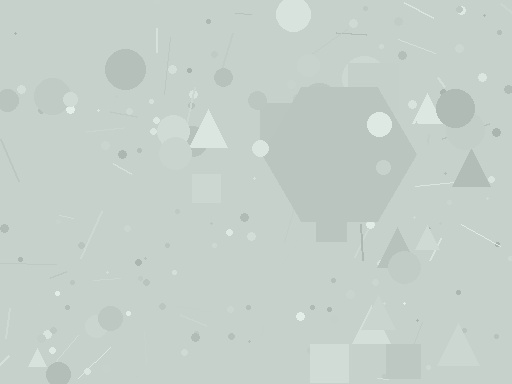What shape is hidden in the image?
A hexagon is hidden in the image.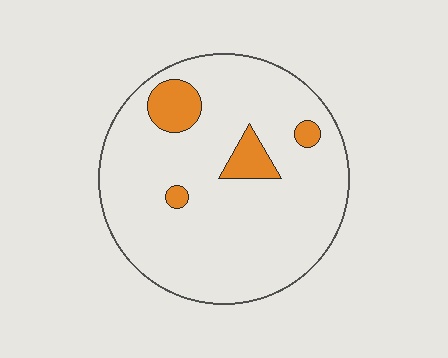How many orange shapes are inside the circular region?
4.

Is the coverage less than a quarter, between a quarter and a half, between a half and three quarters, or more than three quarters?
Less than a quarter.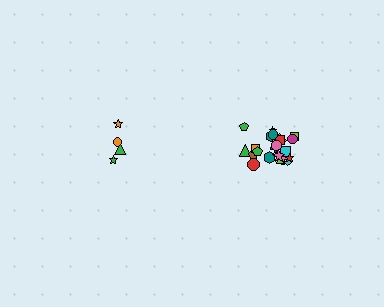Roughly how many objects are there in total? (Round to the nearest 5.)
Roughly 25 objects in total.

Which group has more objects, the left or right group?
The right group.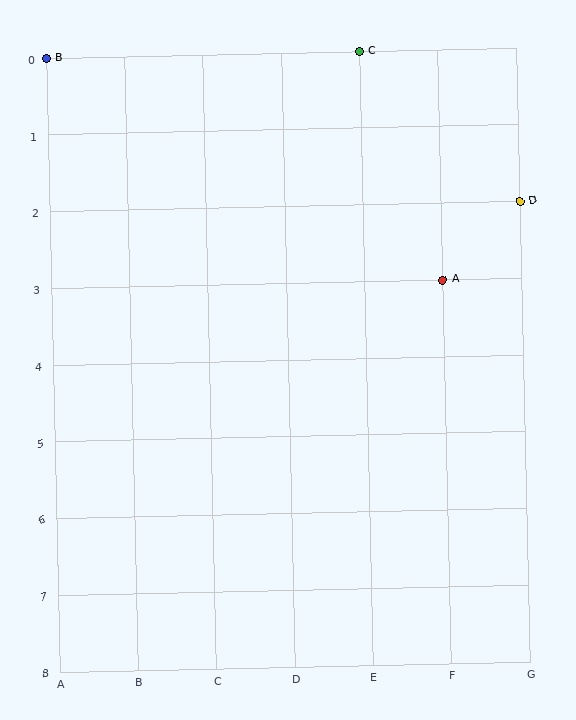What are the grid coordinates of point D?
Point D is at grid coordinates (G, 2).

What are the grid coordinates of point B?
Point B is at grid coordinates (A, 0).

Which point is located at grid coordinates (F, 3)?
Point A is at (F, 3).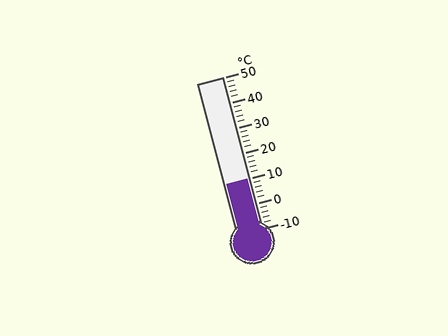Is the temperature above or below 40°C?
The temperature is below 40°C.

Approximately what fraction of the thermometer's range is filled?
The thermometer is filled to approximately 35% of its range.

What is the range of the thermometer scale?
The thermometer scale ranges from -10°C to 50°C.